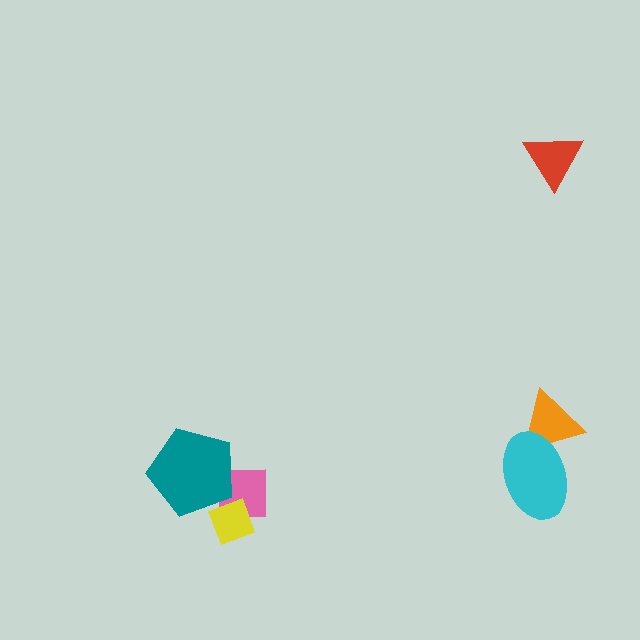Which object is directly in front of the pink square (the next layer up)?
The yellow diamond is directly in front of the pink square.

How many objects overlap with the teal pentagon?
2 objects overlap with the teal pentagon.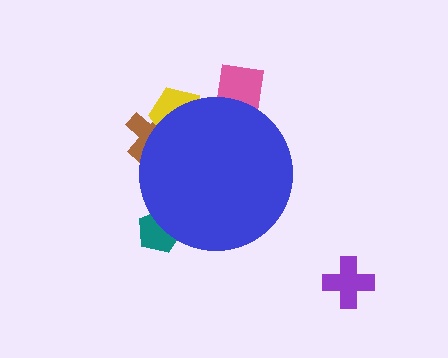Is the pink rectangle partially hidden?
Yes, the pink rectangle is partially hidden behind the blue circle.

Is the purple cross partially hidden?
No, the purple cross is fully visible.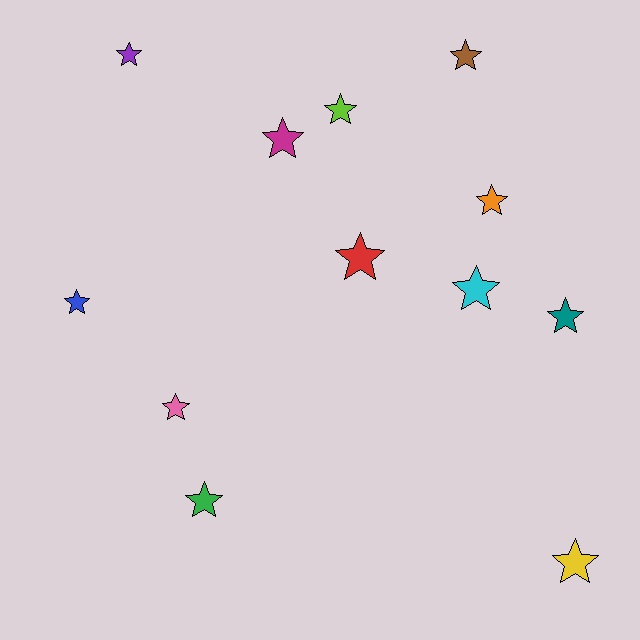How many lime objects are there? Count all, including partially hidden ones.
There is 1 lime object.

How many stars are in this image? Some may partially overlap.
There are 12 stars.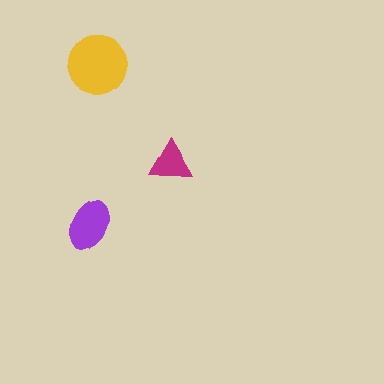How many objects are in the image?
There are 3 objects in the image.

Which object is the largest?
The yellow circle.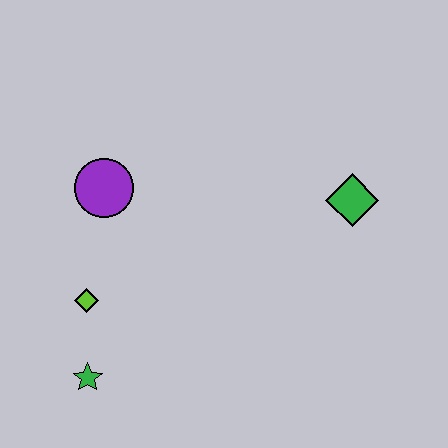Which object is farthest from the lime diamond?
The green diamond is farthest from the lime diamond.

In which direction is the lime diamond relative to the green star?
The lime diamond is above the green star.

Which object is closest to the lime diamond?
The green star is closest to the lime diamond.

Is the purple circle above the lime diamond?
Yes